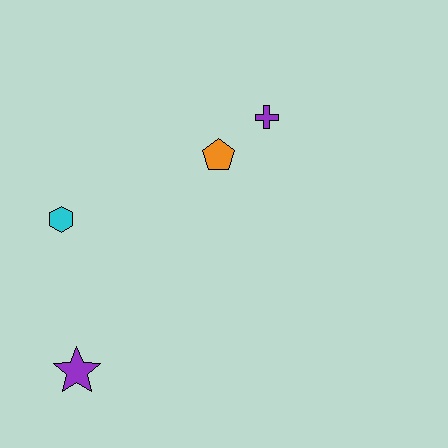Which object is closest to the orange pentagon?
The purple cross is closest to the orange pentagon.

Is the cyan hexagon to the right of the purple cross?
No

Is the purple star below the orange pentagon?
Yes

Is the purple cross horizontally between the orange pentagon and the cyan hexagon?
No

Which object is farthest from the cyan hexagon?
The purple cross is farthest from the cyan hexagon.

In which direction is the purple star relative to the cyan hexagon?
The purple star is below the cyan hexagon.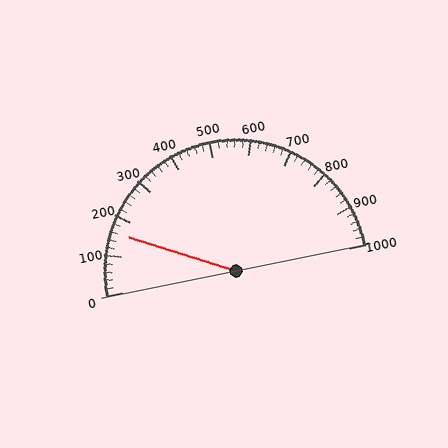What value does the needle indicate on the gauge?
The needle indicates approximately 160.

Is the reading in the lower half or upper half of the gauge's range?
The reading is in the lower half of the range (0 to 1000).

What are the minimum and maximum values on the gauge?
The gauge ranges from 0 to 1000.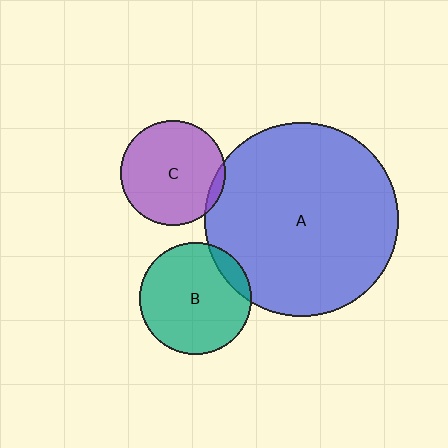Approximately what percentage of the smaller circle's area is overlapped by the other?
Approximately 5%.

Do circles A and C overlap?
Yes.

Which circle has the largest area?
Circle A (blue).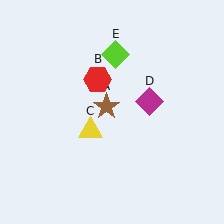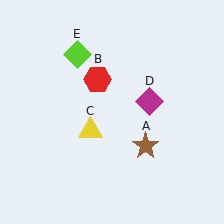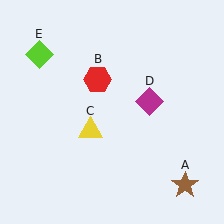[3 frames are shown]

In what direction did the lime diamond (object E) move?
The lime diamond (object E) moved left.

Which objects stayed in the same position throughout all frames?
Red hexagon (object B) and yellow triangle (object C) and magenta diamond (object D) remained stationary.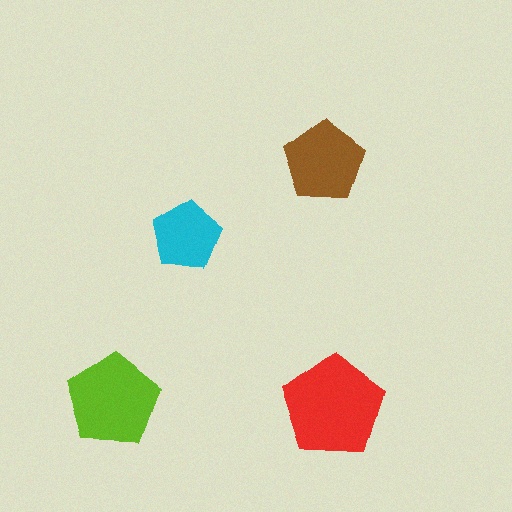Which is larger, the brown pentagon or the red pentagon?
The red one.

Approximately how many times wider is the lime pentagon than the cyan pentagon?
About 1.5 times wider.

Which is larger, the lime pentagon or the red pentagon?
The red one.